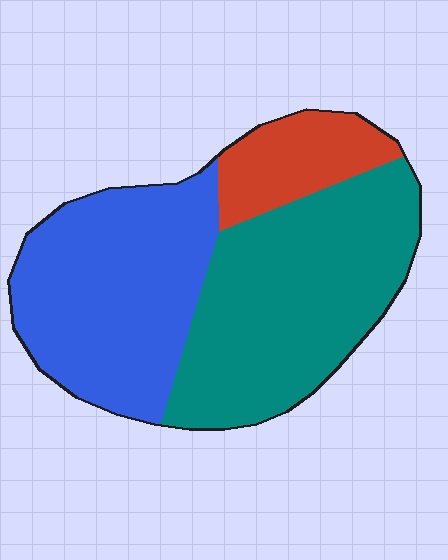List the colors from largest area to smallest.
From largest to smallest: teal, blue, red.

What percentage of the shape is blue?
Blue takes up between a quarter and a half of the shape.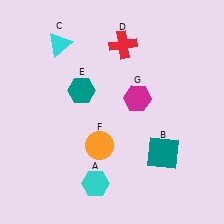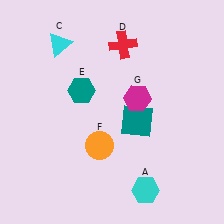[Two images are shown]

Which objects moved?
The objects that moved are: the cyan hexagon (A), the teal square (B).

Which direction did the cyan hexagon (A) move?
The cyan hexagon (A) moved right.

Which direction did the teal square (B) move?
The teal square (B) moved up.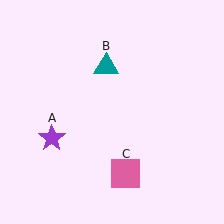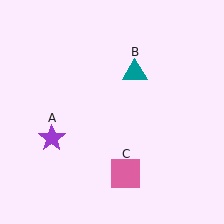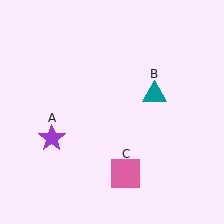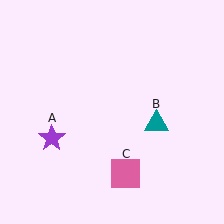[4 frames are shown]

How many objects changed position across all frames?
1 object changed position: teal triangle (object B).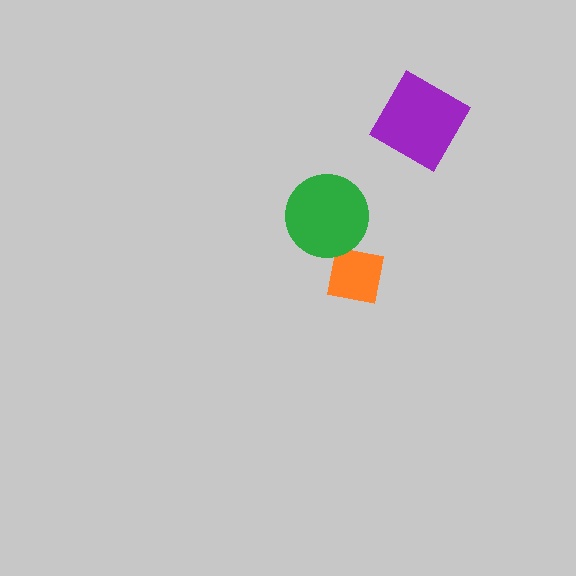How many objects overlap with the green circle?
1 object overlaps with the green circle.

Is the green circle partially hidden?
No, no other shape covers it.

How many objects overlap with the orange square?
1 object overlaps with the orange square.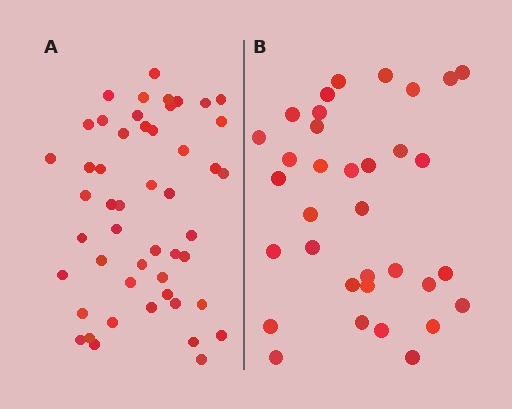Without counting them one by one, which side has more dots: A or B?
Region A (the left region) has more dots.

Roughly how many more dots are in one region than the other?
Region A has approximately 15 more dots than region B.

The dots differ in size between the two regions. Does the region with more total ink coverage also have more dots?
No. Region B has more total ink coverage because its dots are larger, but region A actually contains more individual dots. Total area can be misleading — the number of items is what matters here.